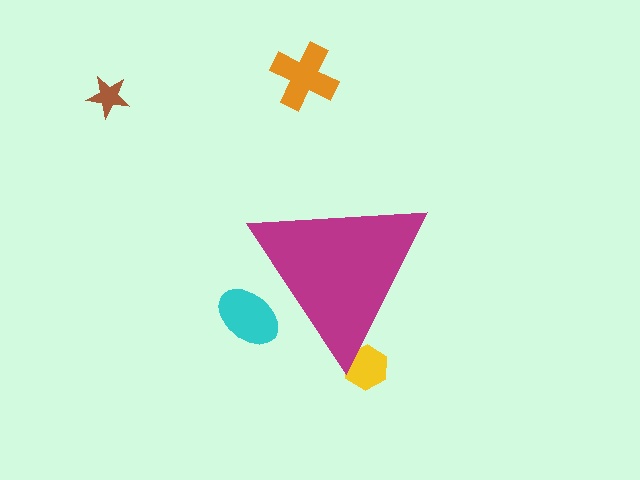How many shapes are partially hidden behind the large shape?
2 shapes are partially hidden.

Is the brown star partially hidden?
No, the brown star is fully visible.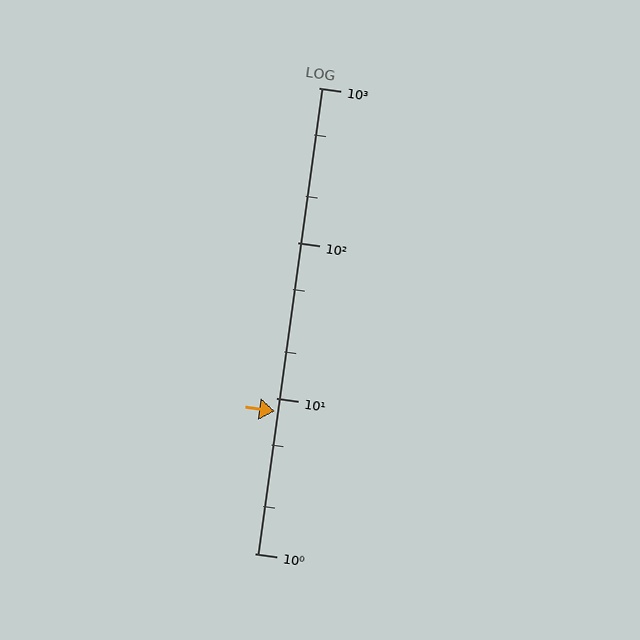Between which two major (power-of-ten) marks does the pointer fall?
The pointer is between 1 and 10.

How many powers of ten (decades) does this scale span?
The scale spans 3 decades, from 1 to 1000.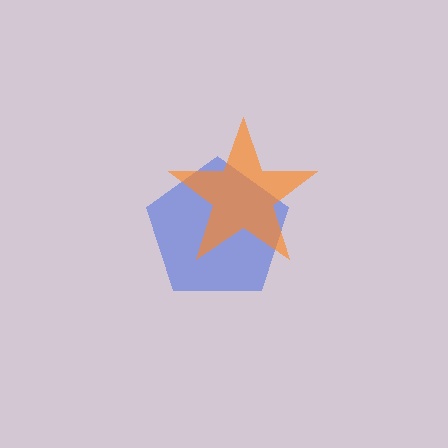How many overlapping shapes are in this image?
There are 2 overlapping shapes in the image.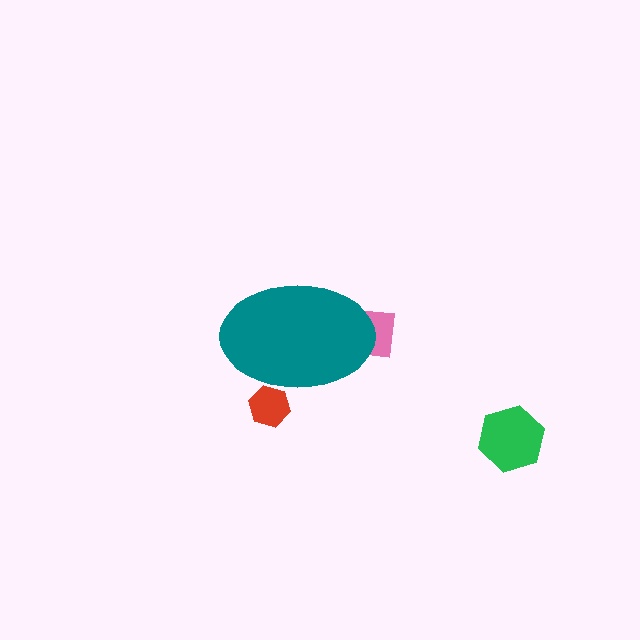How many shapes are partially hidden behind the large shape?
2 shapes are partially hidden.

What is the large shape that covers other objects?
A teal ellipse.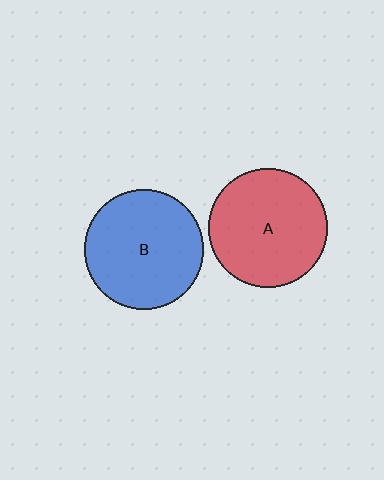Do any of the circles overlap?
No, none of the circles overlap.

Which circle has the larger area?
Circle B (blue).